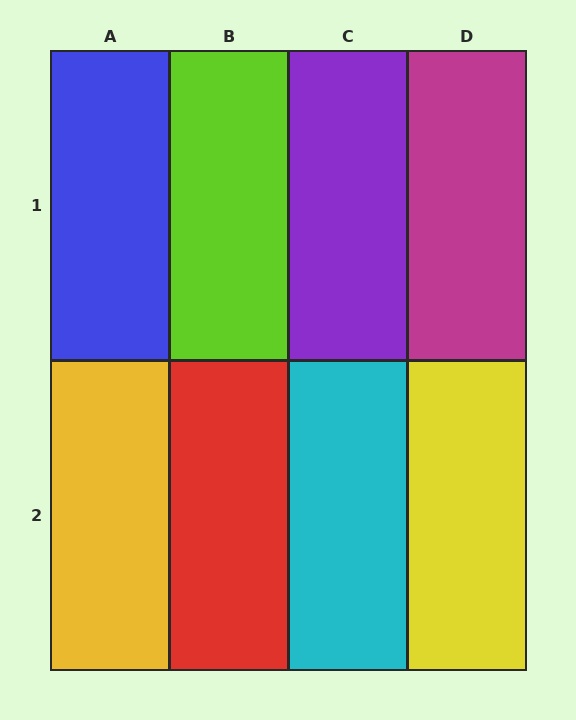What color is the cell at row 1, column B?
Lime.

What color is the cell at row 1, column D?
Magenta.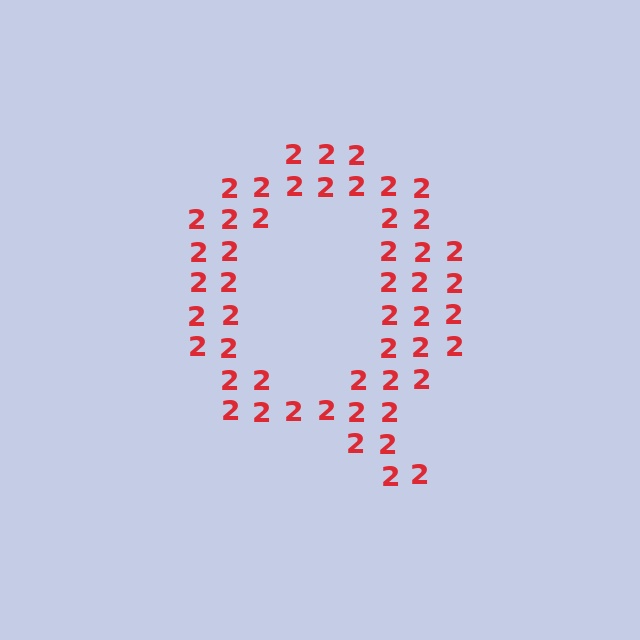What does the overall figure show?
The overall figure shows the letter Q.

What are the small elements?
The small elements are digit 2's.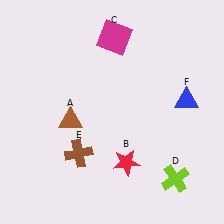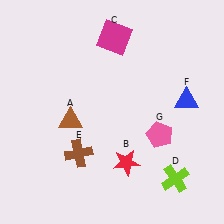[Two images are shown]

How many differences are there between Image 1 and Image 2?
There is 1 difference between the two images.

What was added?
A pink pentagon (G) was added in Image 2.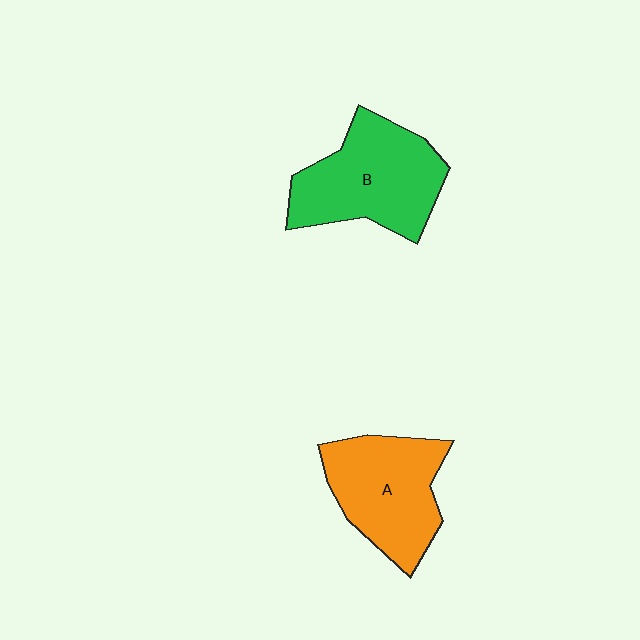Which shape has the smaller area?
Shape A (orange).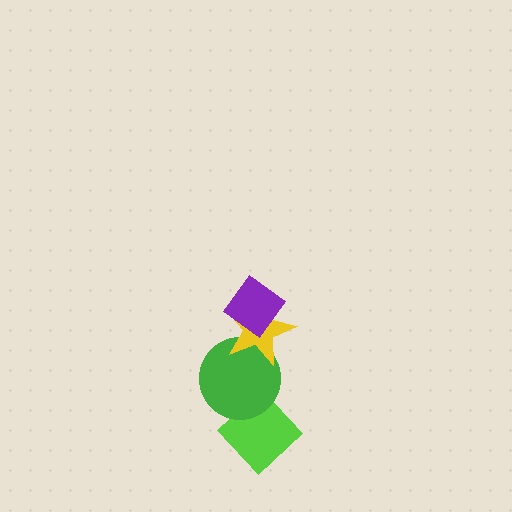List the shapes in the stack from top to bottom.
From top to bottom: the purple diamond, the yellow star, the green circle, the lime diamond.